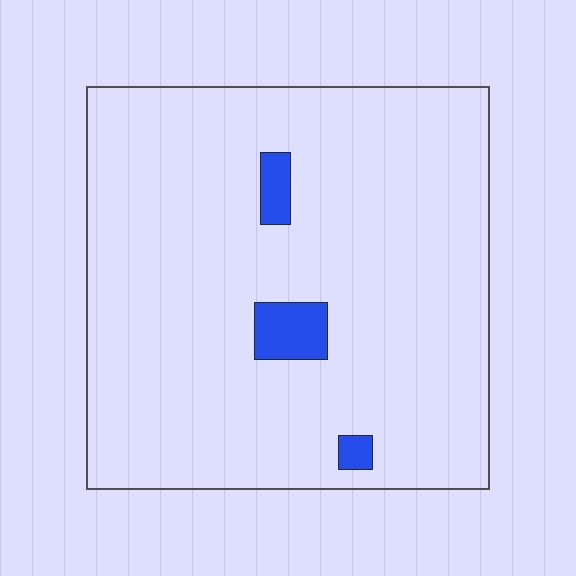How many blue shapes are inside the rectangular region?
3.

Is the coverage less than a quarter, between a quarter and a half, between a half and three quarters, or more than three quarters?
Less than a quarter.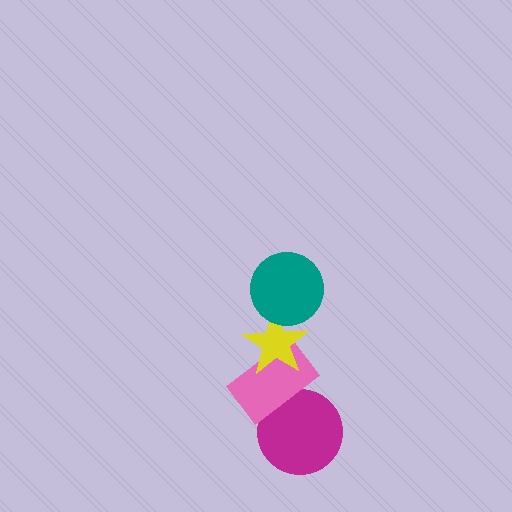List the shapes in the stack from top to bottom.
From top to bottom: the teal circle, the yellow star, the pink rectangle, the magenta circle.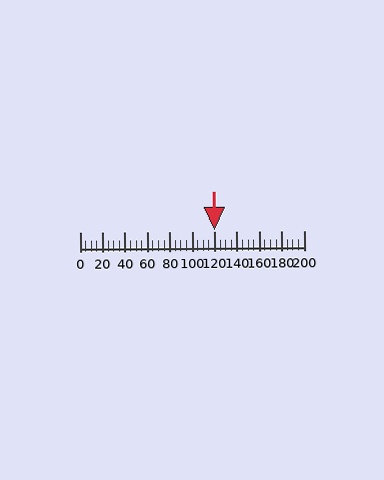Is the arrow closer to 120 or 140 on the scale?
The arrow is closer to 120.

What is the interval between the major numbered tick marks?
The major tick marks are spaced 20 units apart.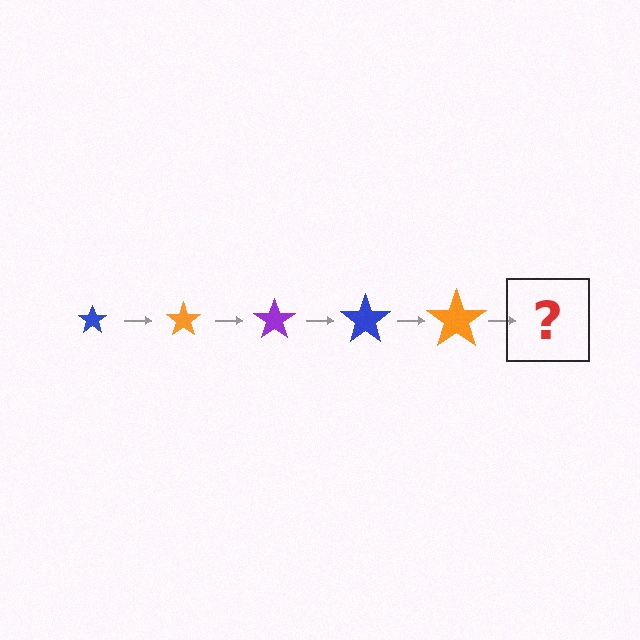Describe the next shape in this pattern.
It should be a purple star, larger than the previous one.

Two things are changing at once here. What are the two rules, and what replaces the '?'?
The two rules are that the star grows larger each step and the color cycles through blue, orange, and purple. The '?' should be a purple star, larger than the previous one.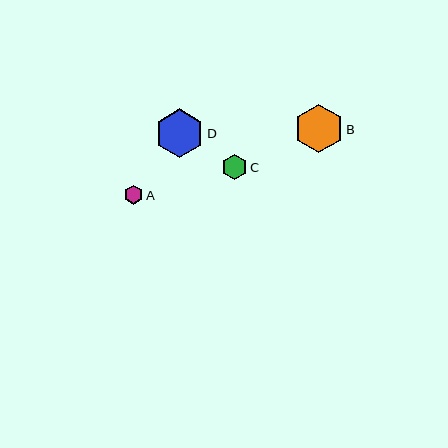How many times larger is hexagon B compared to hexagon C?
Hexagon B is approximately 1.9 times the size of hexagon C.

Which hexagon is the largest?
Hexagon D is the largest with a size of approximately 49 pixels.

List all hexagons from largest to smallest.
From largest to smallest: D, B, C, A.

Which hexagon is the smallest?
Hexagon A is the smallest with a size of approximately 19 pixels.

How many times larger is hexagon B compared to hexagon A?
Hexagon B is approximately 2.5 times the size of hexagon A.